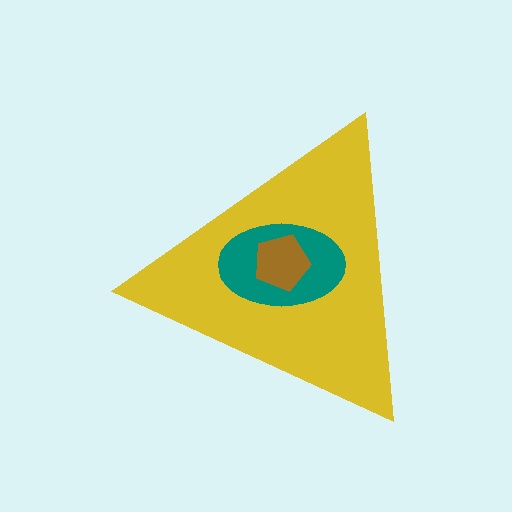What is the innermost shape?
The brown pentagon.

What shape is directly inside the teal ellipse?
The brown pentagon.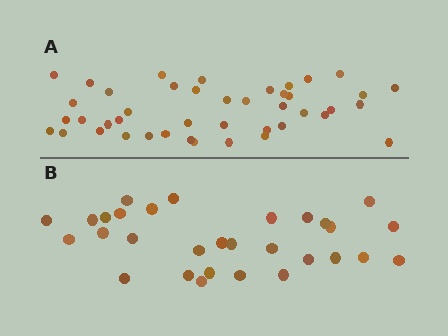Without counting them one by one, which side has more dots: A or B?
Region A (the top region) has more dots.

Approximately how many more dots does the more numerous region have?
Region A has approximately 15 more dots than region B.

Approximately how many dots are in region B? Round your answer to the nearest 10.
About 30 dots.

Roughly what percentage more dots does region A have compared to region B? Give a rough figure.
About 45% more.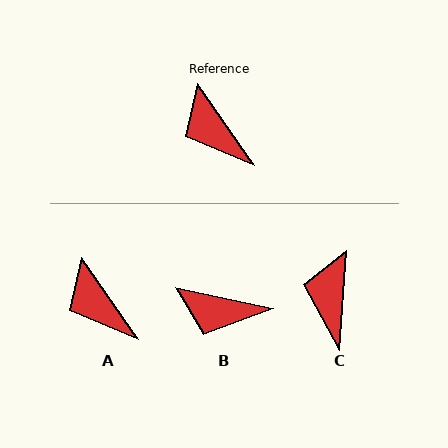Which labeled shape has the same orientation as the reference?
A.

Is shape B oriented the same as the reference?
No, it is off by about 43 degrees.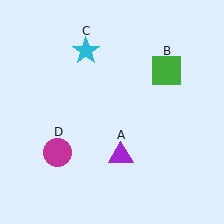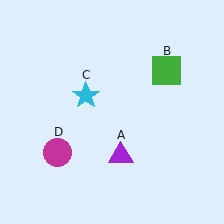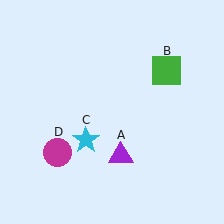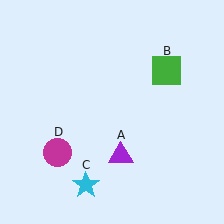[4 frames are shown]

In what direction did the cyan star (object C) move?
The cyan star (object C) moved down.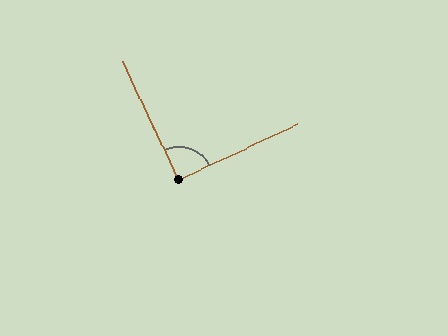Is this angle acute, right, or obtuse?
It is approximately a right angle.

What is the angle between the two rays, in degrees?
Approximately 90 degrees.